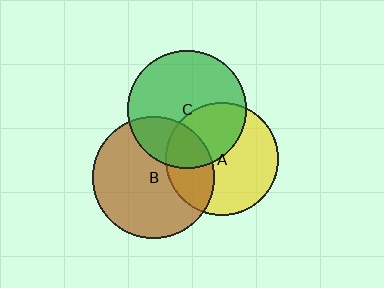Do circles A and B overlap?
Yes.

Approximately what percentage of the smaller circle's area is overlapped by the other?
Approximately 30%.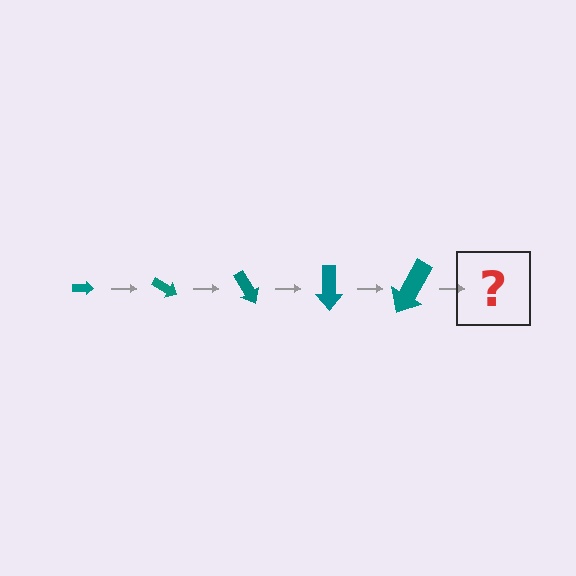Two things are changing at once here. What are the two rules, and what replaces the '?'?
The two rules are that the arrow grows larger each step and it rotates 30 degrees each step. The '?' should be an arrow, larger than the previous one and rotated 150 degrees from the start.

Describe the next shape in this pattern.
It should be an arrow, larger than the previous one and rotated 150 degrees from the start.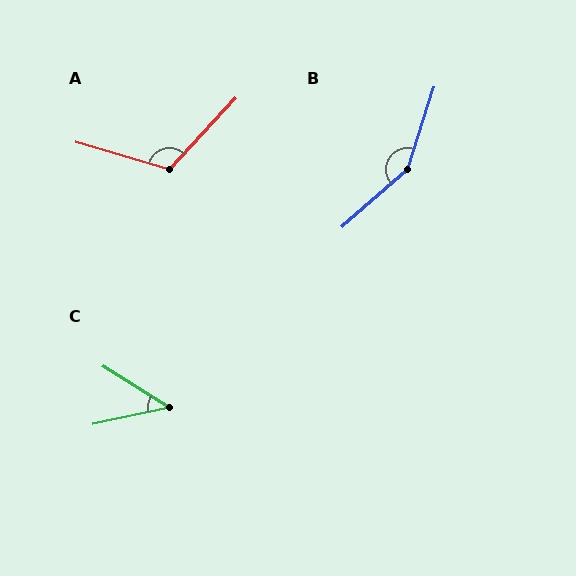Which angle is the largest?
B, at approximately 149 degrees.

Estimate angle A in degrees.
Approximately 116 degrees.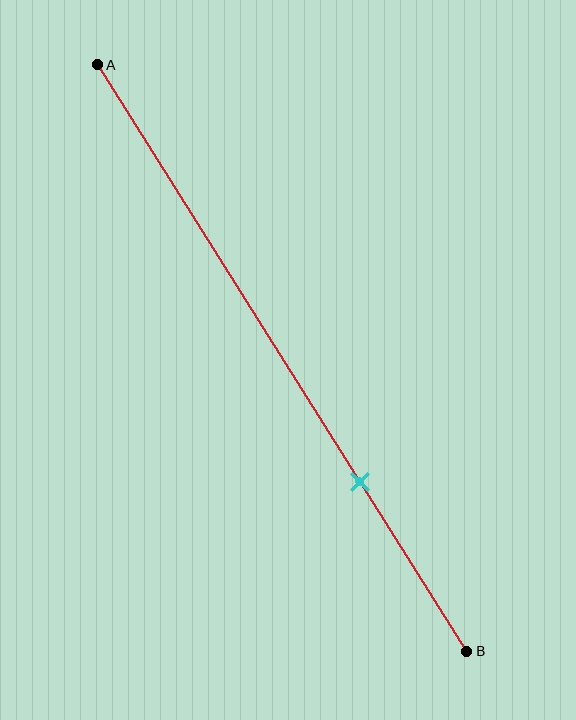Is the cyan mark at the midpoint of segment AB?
No, the mark is at about 70% from A, not at the 50% midpoint.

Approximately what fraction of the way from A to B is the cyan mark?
The cyan mark is approximately 70% of the way from A to B.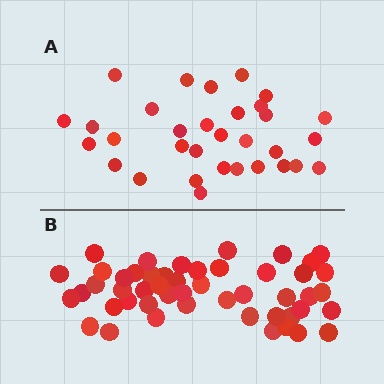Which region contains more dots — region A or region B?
Region B (the bottom region) has more dots.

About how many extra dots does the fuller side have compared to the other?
Region B has approximately 15 more dots than region A.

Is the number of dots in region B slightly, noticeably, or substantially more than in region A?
Region B has substantially more. The ratio is roughly 1.5 to 1.